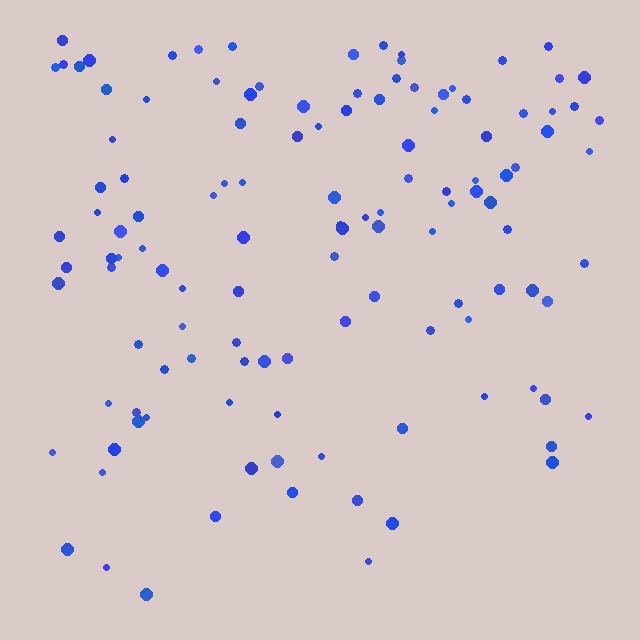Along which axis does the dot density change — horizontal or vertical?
Vertical.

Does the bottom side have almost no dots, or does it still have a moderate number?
Still a moderate number, just noticeably fewer than the top.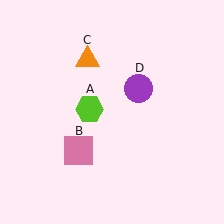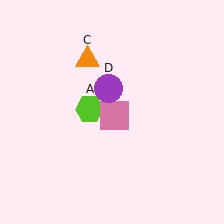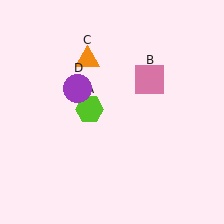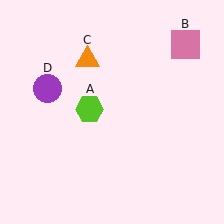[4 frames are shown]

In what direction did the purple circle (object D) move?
The purple circle (object D) moved left.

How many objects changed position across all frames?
2 objects changed position: pink square (object B), purple circle (object D).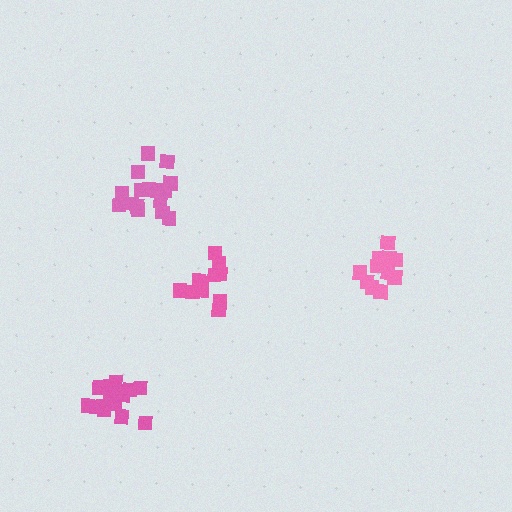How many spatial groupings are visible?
There are 4 spatial groupings.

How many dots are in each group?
Group 1: 16 dots, Group 2: 16 dots, Group 3: 11 dots, Group 4: 14 dots (57 total).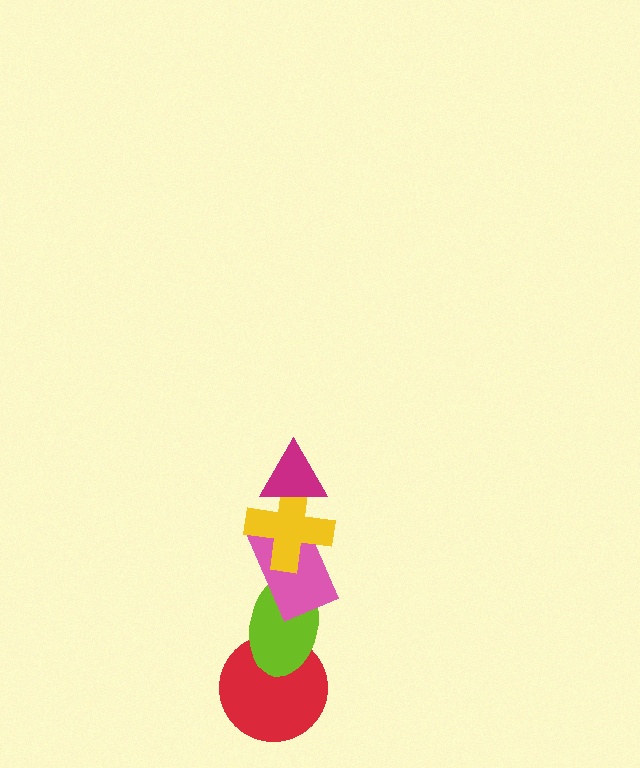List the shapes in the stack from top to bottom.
From top to bottom: the magenta triangle, the yellow cross, the pink rectangle, the lime ellipse, the red circle.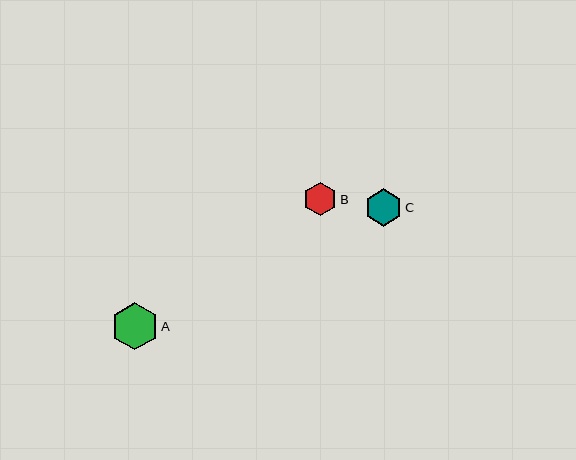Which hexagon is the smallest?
Hexagon B is the smallest with a size of approximately 33 pixels.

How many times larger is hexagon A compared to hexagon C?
Hexagon A is approximately 1.3 times the size of hexagon C.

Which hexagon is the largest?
Hexagon A is the largest with a size of approximately 47 pixels.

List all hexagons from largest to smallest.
From largest to smallest: A, C, B.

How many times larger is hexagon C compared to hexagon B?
Hexagon C is approximately 1.1 times the size of hexagon B.